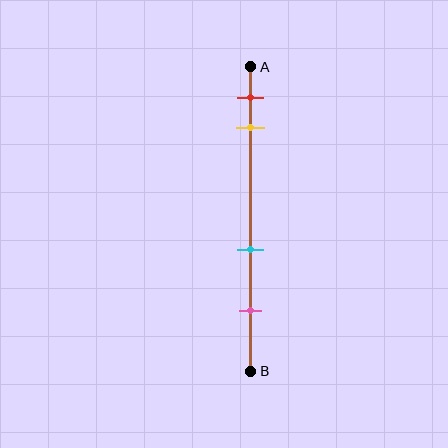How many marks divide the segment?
There are 4 marks dividing the segment.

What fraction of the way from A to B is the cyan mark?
The cyan mark is approximately 60% (0.6) of the way from A to B.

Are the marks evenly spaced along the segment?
No, the marks are not evenly spaced.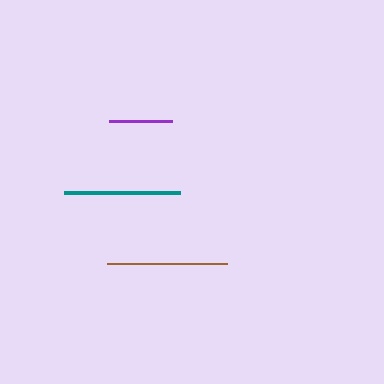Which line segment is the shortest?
The purple line is the shortest at approximately 63 pixels.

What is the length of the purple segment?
The purple segment is approximately 63 pixels long.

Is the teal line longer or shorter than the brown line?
The brown line is longer than the teal line.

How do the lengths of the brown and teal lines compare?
The brown and teal lines are approximately the same length.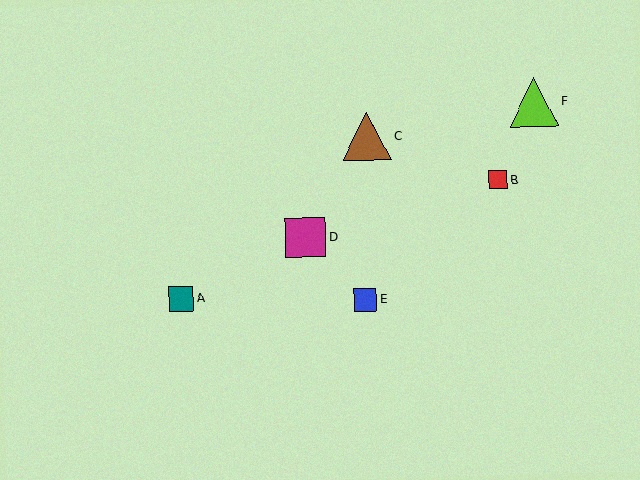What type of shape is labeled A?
Shape A is a teal square.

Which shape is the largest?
The lime triangle (labeled F) is the largest.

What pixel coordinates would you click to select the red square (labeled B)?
Click at (498, 180) to select the red square B.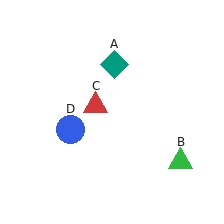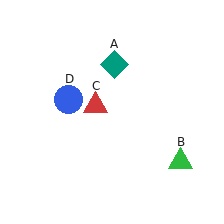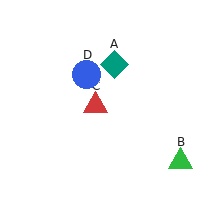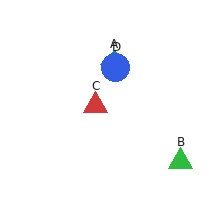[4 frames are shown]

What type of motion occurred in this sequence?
The blue circle (object D) rotated clockwise around the center of the scene.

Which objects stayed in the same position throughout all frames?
Teal diamond (object A) and green triangle (object B) and red triangle (object C) remained stationary.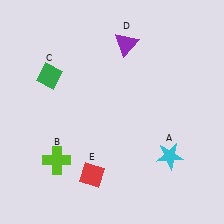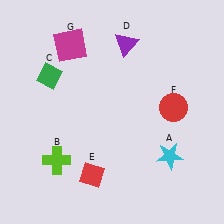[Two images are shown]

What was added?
A red circle (F), a magenta square (G) were added in Image 2.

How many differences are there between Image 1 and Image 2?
There are 2 differences between the two images.